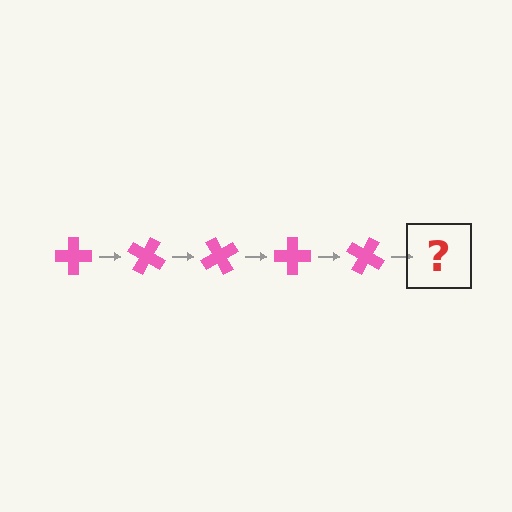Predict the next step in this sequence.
The next step is a pink cross rotated 150 degrees.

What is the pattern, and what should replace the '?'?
The pattern is that the cross rotates 30 degrees each step. The '?' should be a pink cross rotated 150 degrees.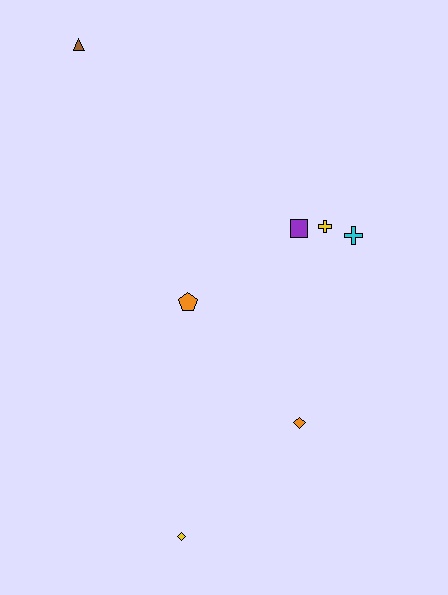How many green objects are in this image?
There are no green objects.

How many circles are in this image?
There are no circles.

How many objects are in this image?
There are 7 objects.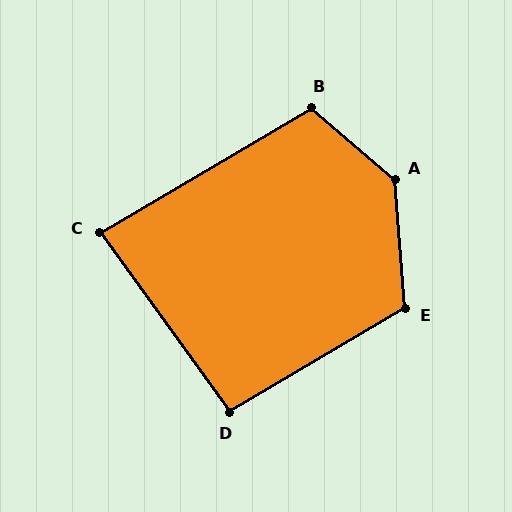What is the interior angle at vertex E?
Approximately 116 degrees (obtuse).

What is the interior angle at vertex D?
Approximately 95 degrees (obtuse).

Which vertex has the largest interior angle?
A, at approximately 135 degrees.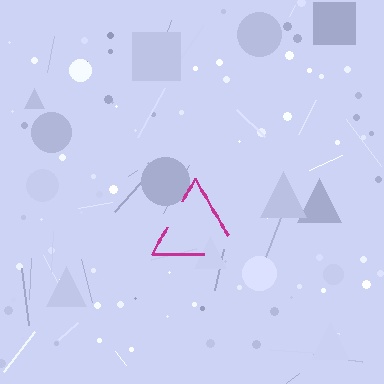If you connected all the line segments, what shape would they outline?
They would outline a triangle.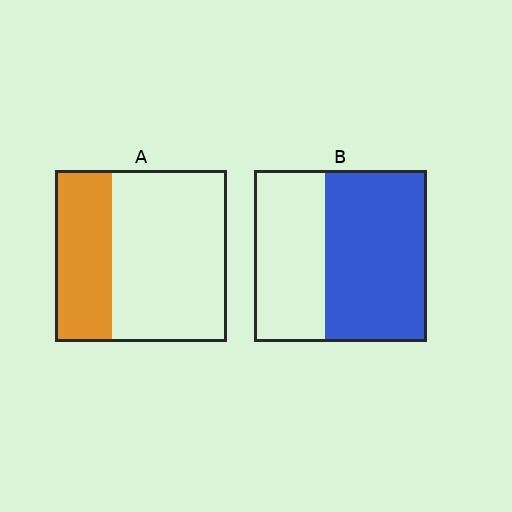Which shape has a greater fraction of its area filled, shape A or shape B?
Shape B.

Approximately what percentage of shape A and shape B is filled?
A is approximately 35% and B is approximately 60%.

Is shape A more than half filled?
No.